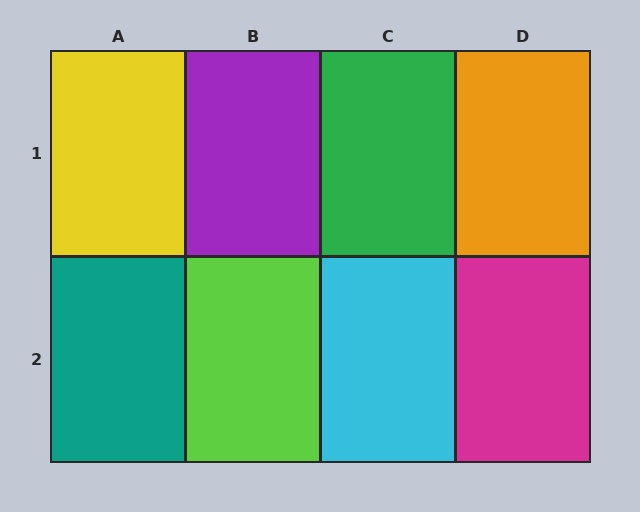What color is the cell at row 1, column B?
Purple.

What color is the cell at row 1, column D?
Orange.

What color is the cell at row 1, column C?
Green.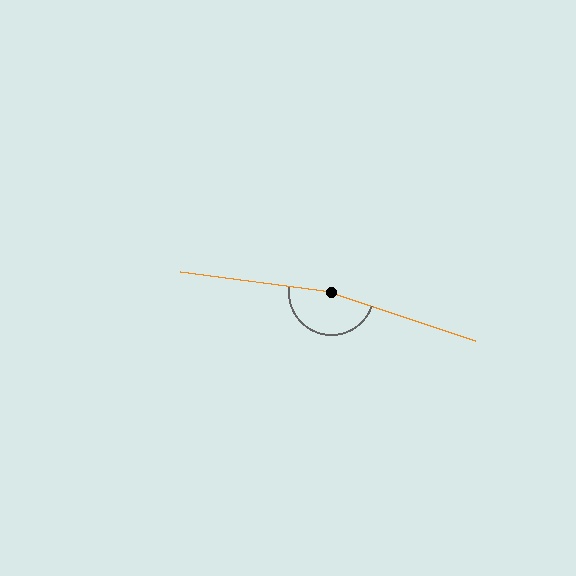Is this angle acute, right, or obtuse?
It is obtuse.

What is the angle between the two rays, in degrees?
Approximately 169 degrees.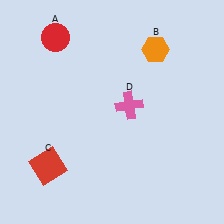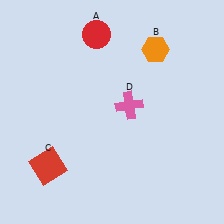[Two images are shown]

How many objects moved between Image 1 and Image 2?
1 object moved between the two images.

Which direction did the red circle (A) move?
The red circle (A) moved right.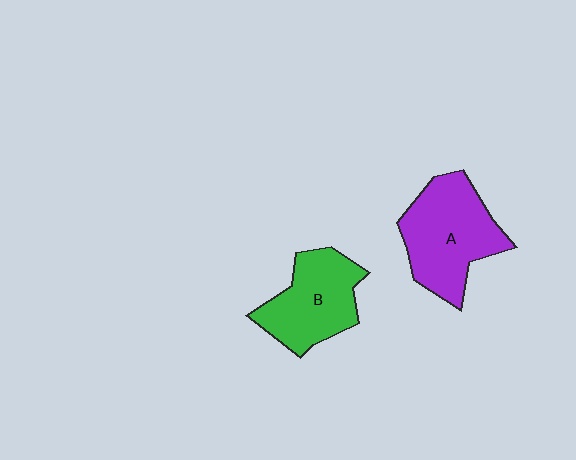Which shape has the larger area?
Shape A (purple).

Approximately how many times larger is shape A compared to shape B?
Approximately 1.2 times.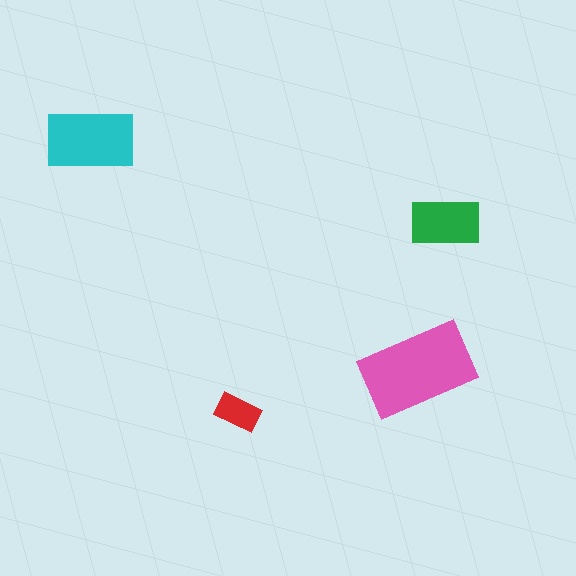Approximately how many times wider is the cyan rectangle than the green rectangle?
About 1.5 times wider.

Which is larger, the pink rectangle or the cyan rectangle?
The pink one.